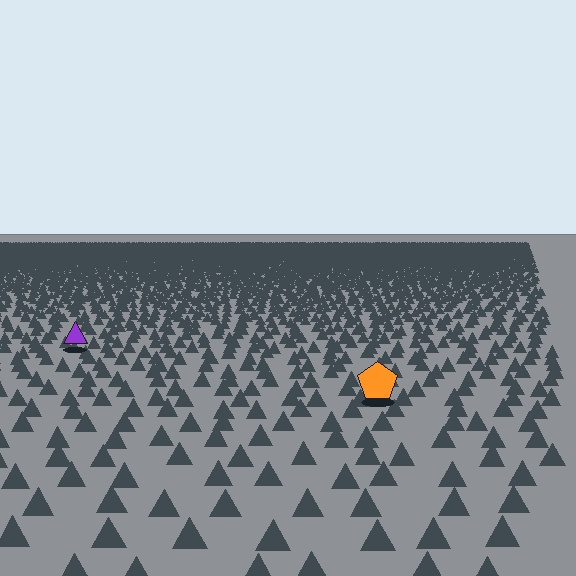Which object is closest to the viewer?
The orange pentagon is closest. The texture marks near it are larger and more spread out.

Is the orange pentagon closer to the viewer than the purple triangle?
Yes. The orange pentagon is closer — you can tell from the texture gradient: the ground texture is coarser near it.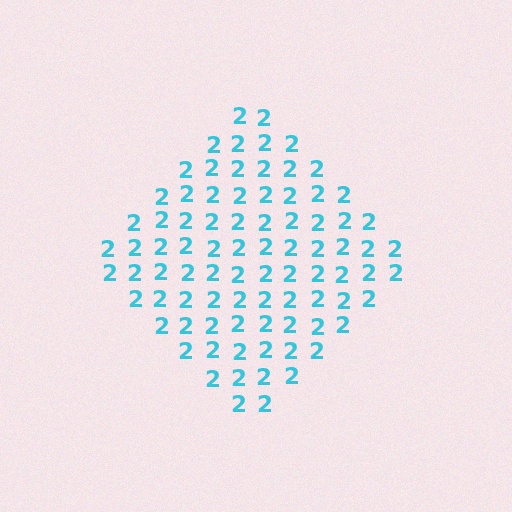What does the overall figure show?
The overall figure shows a diamond.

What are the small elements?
The small elements are digit 2's.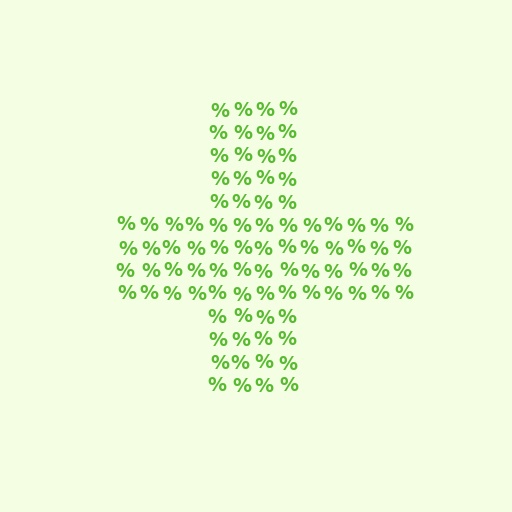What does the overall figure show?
The overall figure shows a cross.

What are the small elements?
The small elements are percent signs.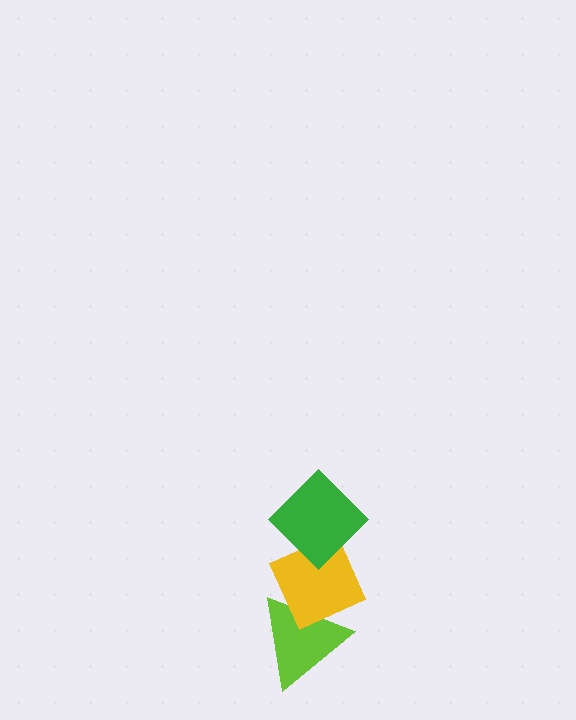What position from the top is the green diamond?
The green diamond is 1st from the top.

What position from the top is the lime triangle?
The lime triangle is 3rd from the top.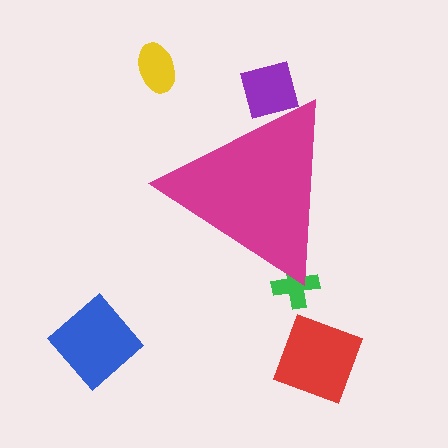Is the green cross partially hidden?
Yes, the green cross is partially hidden behind the magenta triangle.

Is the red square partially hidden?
No, the red square is fully visible.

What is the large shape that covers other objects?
A magenta triangle.